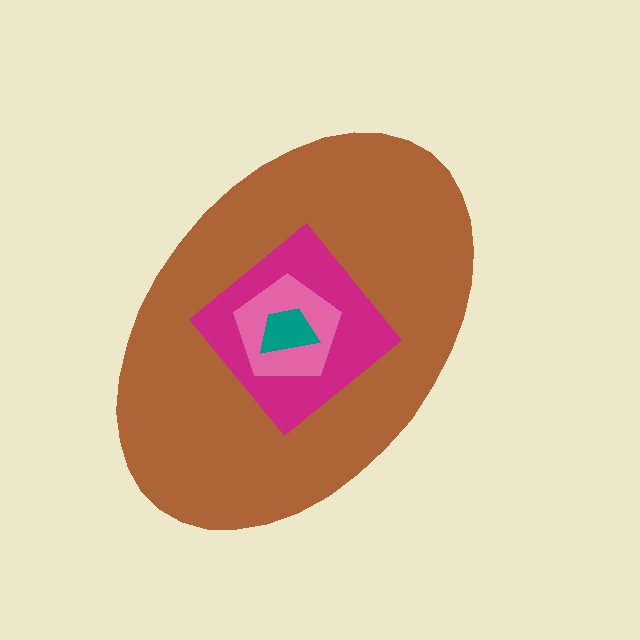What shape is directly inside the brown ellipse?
The magenta diamond.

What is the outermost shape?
The brown ellipse.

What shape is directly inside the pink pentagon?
The teal trapezoid.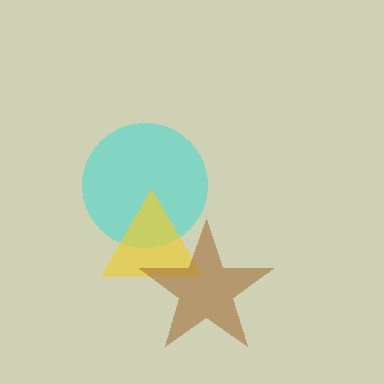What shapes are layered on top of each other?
The layered shapes are: a cyan circle, a yellow triangle, a brown star.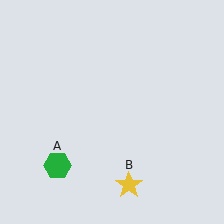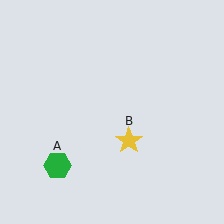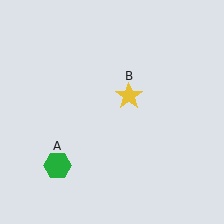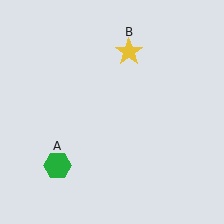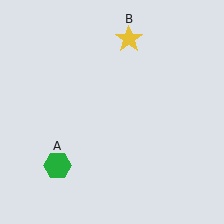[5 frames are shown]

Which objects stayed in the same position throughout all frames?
Green hexagon (object A) remained stationary.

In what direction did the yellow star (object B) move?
The yellow star (object B) moved up.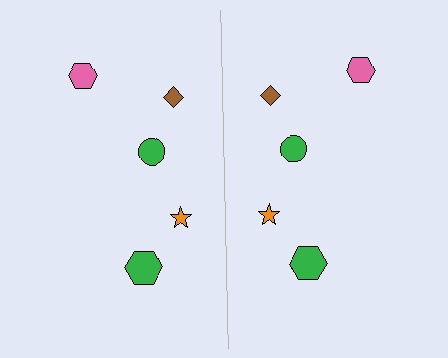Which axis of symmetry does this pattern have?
The pattern has a vertical axis of symmetry running through the center of the image.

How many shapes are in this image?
There are 10 shapes in this image.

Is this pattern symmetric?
Yes, this pattern has bilateral (reflection) symmetry.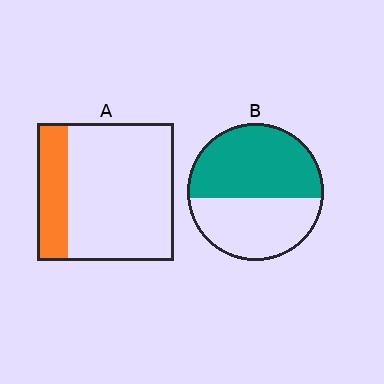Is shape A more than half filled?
No.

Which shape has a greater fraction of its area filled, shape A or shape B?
Shape B.